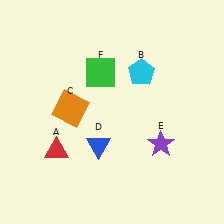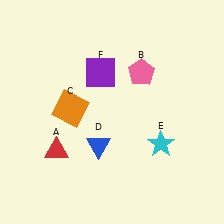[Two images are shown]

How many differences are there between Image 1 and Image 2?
There are 3 differences between the two images.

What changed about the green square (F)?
In Image 1, F is green. In Image 2, it changed to purple.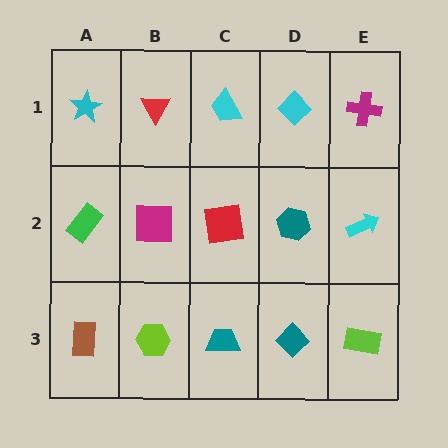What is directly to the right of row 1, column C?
A cyan diamond.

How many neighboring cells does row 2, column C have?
4.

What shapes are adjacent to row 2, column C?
A cyan trapezoid (row 1, column C), a teal trapezoid (row 3, column C), a magenta square (row 2, column B), a teal hexagon (row 2, column D).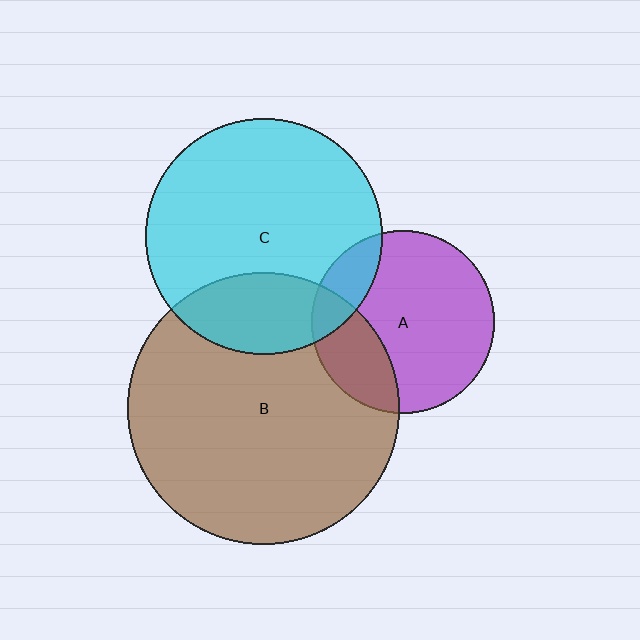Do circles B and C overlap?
Yes.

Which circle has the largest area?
Circle B (brown).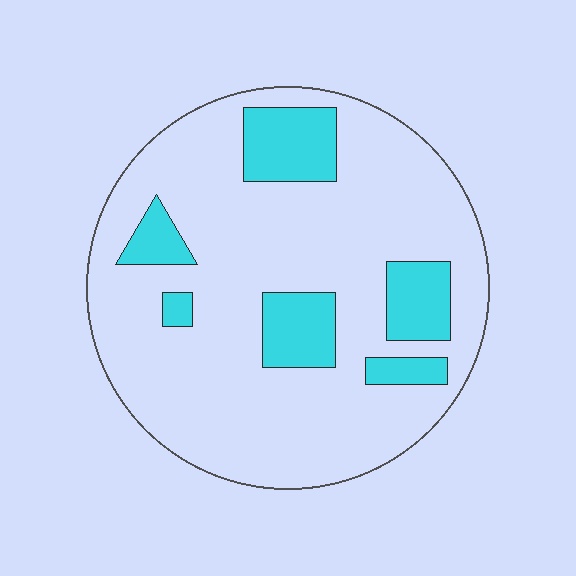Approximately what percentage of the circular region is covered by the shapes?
Approximately 20%.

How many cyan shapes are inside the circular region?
6.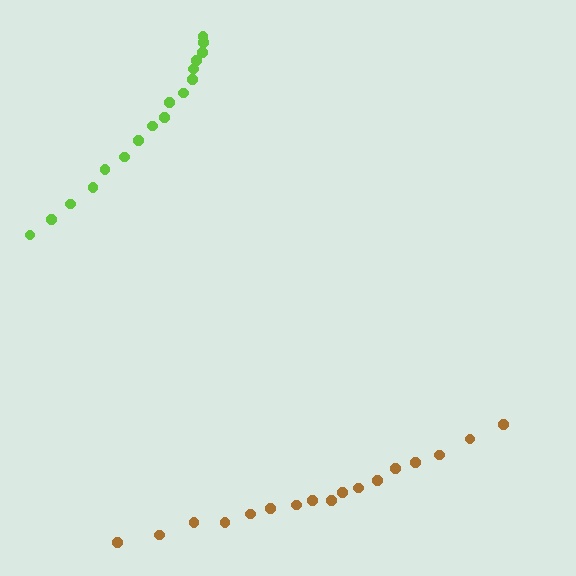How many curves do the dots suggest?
There are 2 distinct paths.